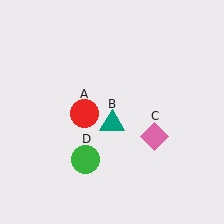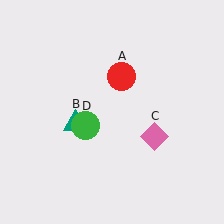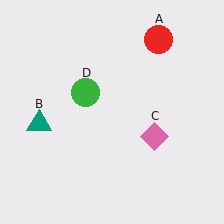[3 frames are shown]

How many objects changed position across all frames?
3 objects changed position: red circle (object A), teal triangle (object B), green circle (object D).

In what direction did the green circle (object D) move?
The green circle (object D) moved up.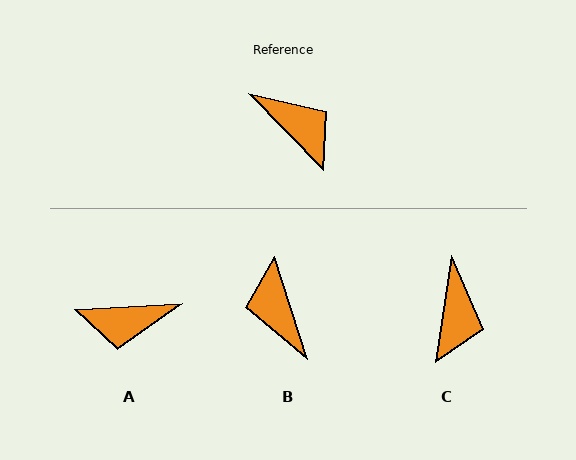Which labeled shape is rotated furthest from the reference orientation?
B, about 153 degrees away.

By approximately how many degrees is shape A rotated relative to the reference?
Approximately 131 degrees clockwise.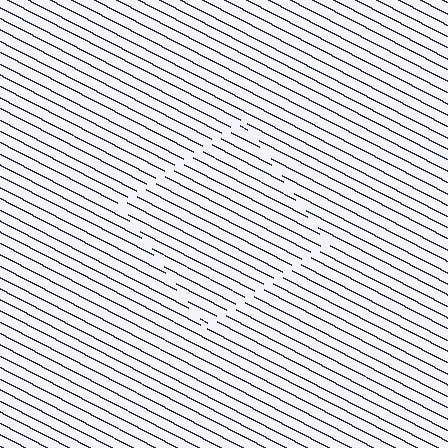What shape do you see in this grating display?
An illusory square. The interior of the shape contains the same grating, shifted by half a period — the contour is defined by the phase discontinuity where line-ends from the inner and outer gratings abut.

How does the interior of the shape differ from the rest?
The interior of the shape contains the same grating, shifted by half a period — the contour is defined by the phase discontinuity where line-ends from the inner and outer gratings abut.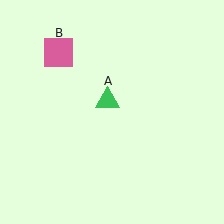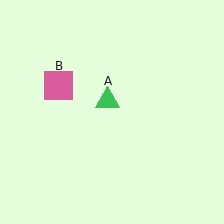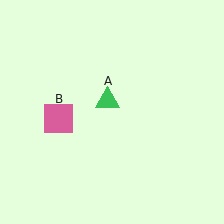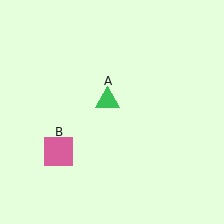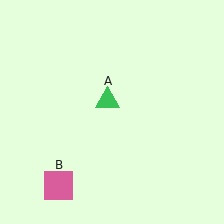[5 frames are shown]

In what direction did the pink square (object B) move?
The pink square (object B) moved down.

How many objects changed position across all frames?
1 object changed position: pink square (object B).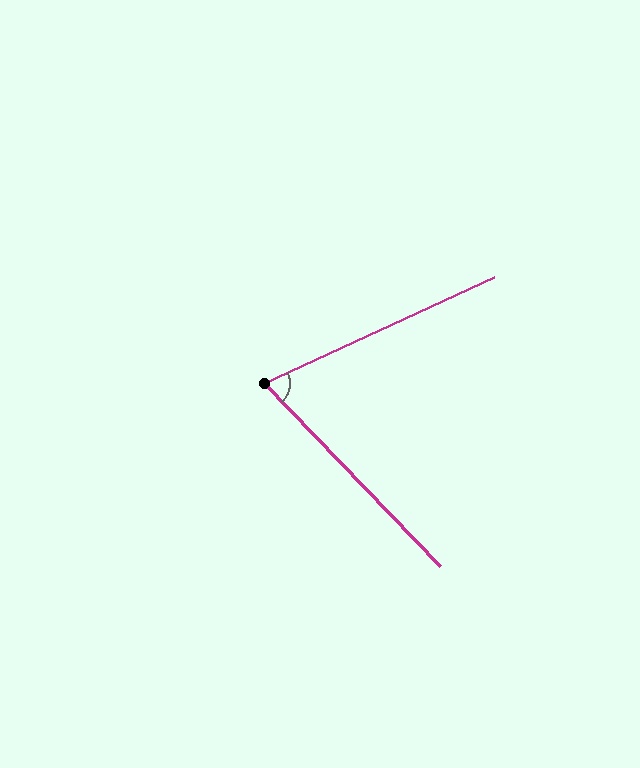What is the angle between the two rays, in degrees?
Approximately 71 degrees.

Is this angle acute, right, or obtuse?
It is acute.